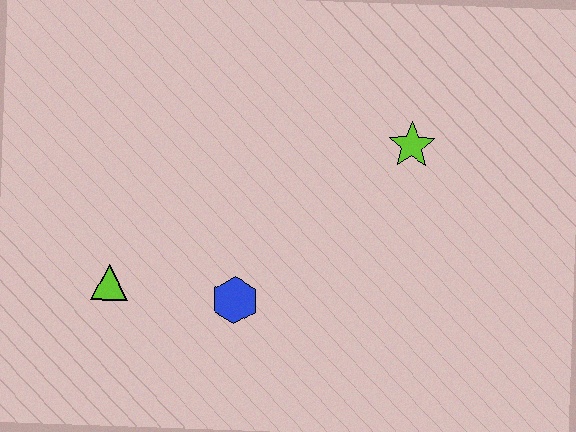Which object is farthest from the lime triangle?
The lime star is farthest from the lime triangle.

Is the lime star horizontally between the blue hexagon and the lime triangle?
No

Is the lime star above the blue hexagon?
Yes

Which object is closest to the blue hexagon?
The lime triangle is closest to the blue hexagon.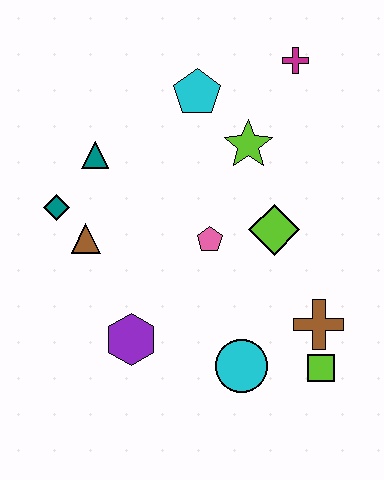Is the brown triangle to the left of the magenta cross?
Yes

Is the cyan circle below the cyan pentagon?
Yes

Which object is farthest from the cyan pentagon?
The lime square is farthest from the cyan pentagon.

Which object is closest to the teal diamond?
The brown triangle is closest to the teal diamond.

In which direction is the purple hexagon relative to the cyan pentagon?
The purple hexagon is below the cyan pentagon.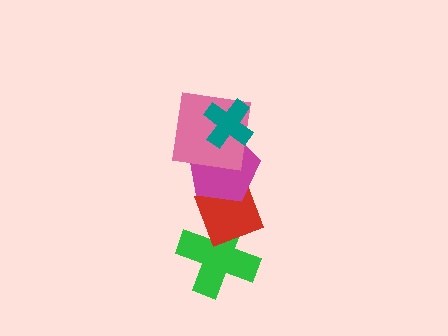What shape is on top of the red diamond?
The magenta pentagon is on top of the red diamond.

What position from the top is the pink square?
The pink square is 2nd from the top.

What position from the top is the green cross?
The green cross is 5th from the top.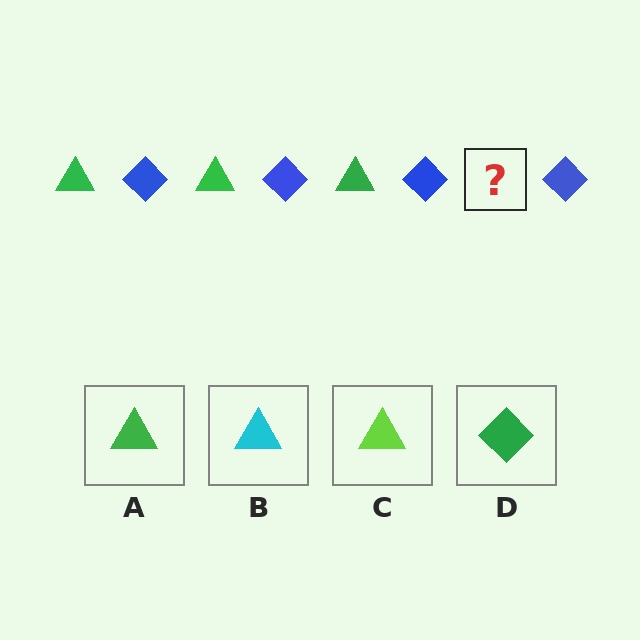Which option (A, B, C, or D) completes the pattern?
A.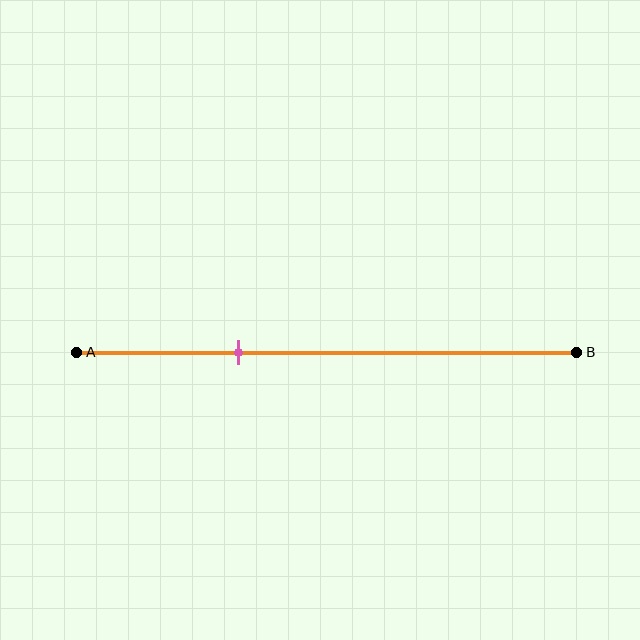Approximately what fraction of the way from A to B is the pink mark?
The pink mark is approximately 30% of the way from A to B.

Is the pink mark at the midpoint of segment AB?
No, the mark is at about 30% from A, not at the 50% midpoint.